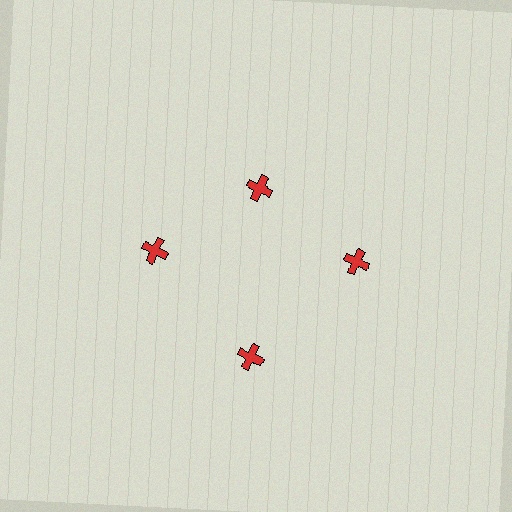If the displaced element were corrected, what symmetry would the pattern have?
It would have 4-fold rotational symmetry — the pattern would map onto itself every 90 degrees.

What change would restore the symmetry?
The symmetry would be restored by moving it outward, back onto the ring so that all 4 crosses sit at equal angles and equal distance from the center.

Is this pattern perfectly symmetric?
No. The 4 red crosses are arranged in a ring, but one element near the 12 o'clock position is pulled inward toward the center, breaking the 4-fold rotational symmetry.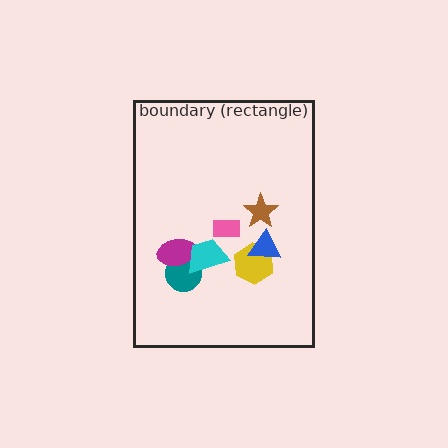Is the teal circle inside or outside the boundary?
Inside.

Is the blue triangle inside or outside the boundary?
Inside.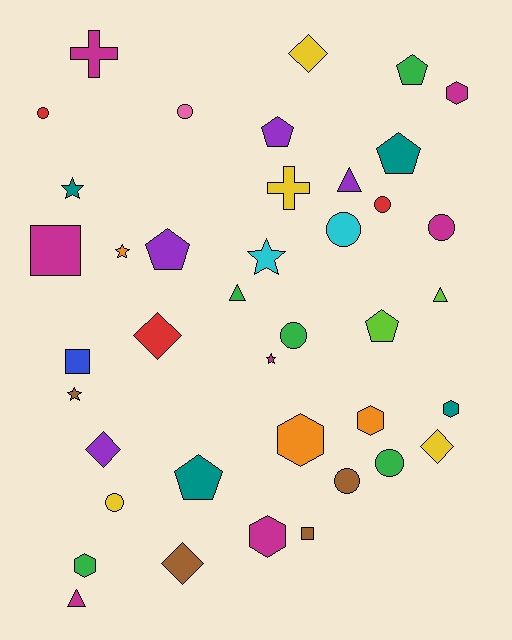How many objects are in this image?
There are 40 objects.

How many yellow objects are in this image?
There are 4 yellow objects.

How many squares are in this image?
There are 3 squares.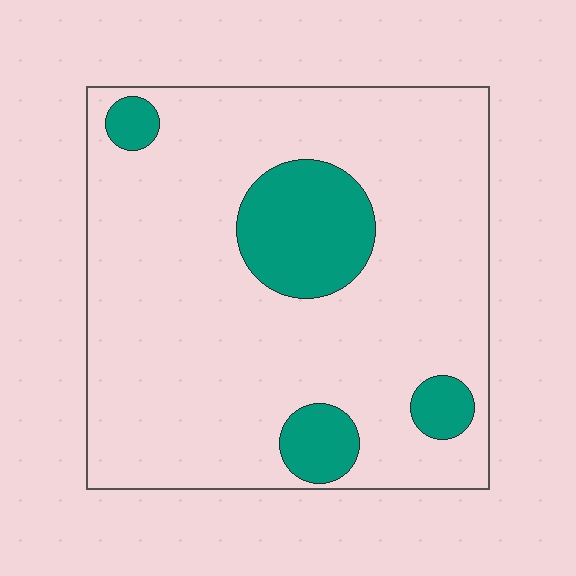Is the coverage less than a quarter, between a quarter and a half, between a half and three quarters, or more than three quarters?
Less than a quarter.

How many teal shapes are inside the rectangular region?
4.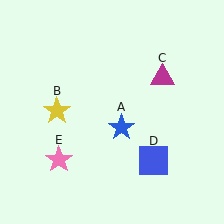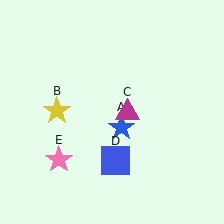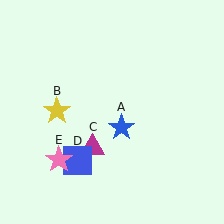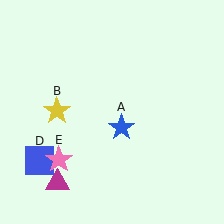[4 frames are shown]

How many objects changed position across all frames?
2 objects changed position: magenta triangle (object C), blue square (object D).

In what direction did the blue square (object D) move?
The blue square (object D) moved left.